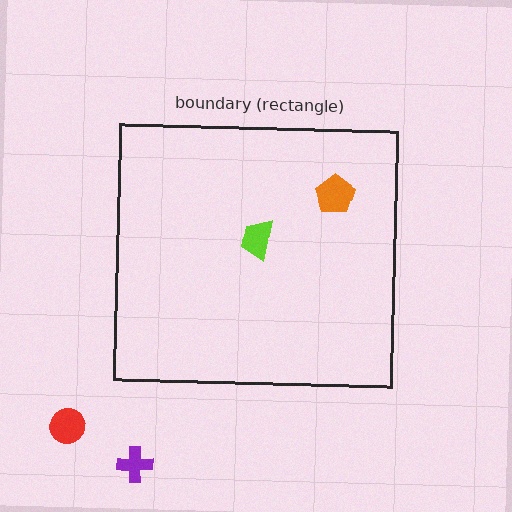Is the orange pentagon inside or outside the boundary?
Inside.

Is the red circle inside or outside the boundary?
Outside.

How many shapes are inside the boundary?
2 inside, 2 outside.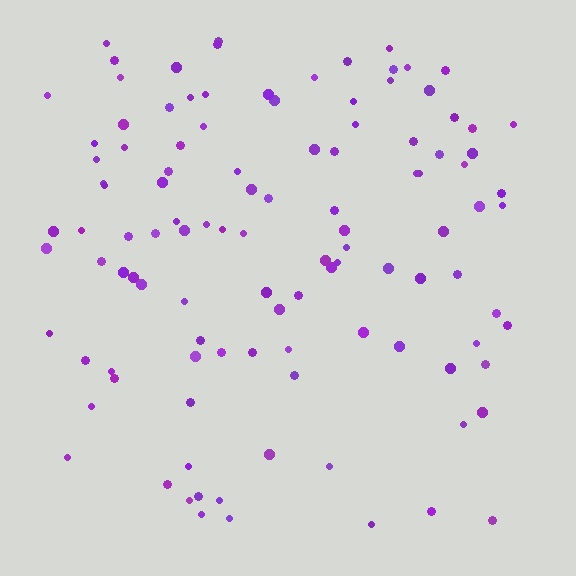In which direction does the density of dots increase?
From bottom to top, with the top side densest.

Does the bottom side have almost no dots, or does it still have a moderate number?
Still a moderate number, just noticeably fewer than the top.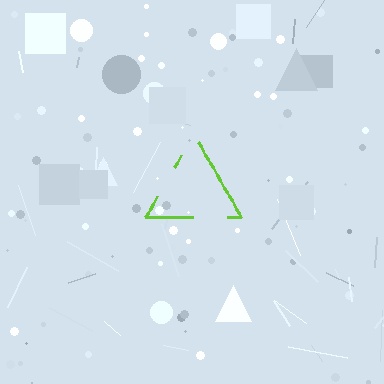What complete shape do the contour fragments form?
The contour fragments form a triangle.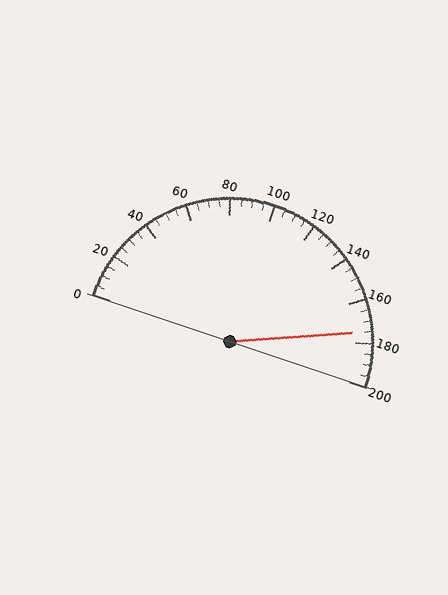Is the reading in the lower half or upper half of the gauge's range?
The reading is in the upper half of the range (0 to 200).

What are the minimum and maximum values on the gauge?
The gauge ranges from 0 to 200.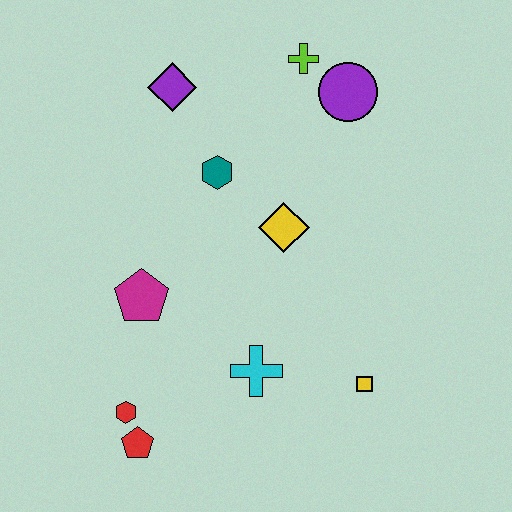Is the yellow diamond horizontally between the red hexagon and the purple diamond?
No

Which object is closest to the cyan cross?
The yellow square is closest to the cyan cross.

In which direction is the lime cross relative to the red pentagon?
The lime cross is above the red pentagon.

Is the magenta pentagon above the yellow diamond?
No